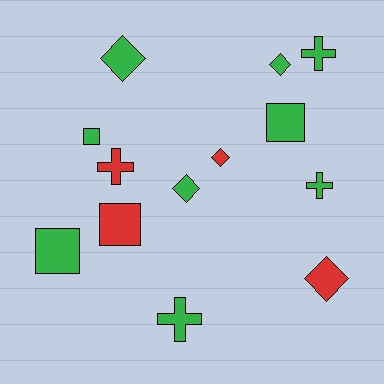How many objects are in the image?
There are 13 objects.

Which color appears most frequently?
Green, with 9 objects.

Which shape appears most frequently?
Diamond, with 5 objects.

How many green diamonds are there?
There are 3 green diamonds.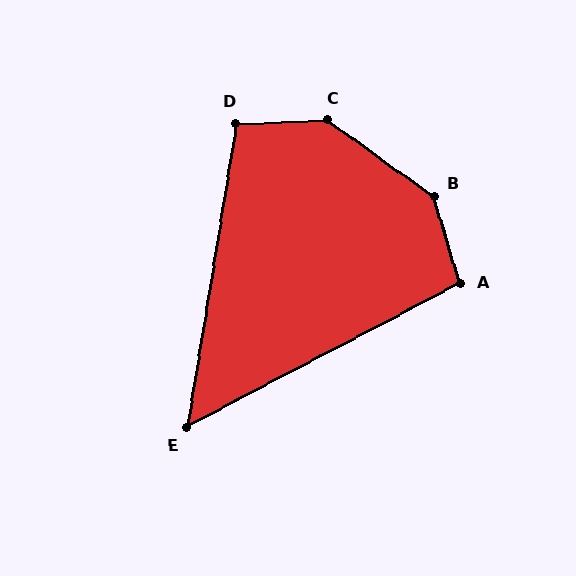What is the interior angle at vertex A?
Approximately 101 degrees (obtuse).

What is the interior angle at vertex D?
Approximately 101 degrees (obtuse).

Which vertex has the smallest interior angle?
E, at approximately 53 degrees.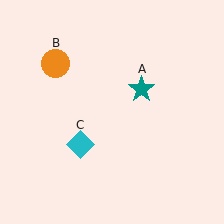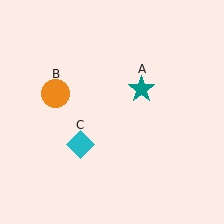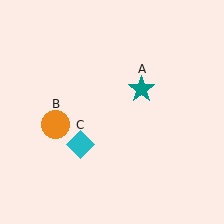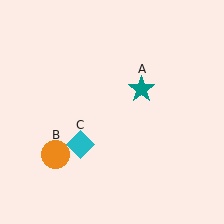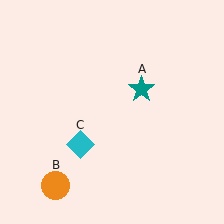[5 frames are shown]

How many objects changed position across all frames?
1 object changed position: orange circle (object B).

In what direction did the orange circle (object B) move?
The orange circle (object B) moved down.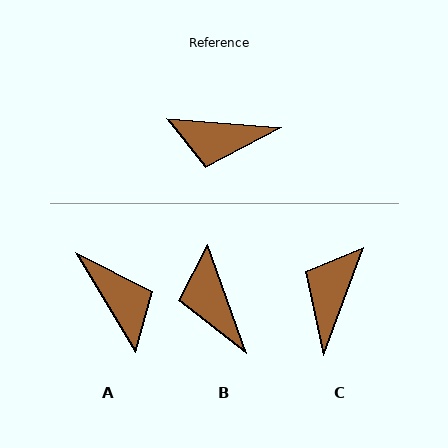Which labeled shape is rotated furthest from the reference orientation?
A, about 126 degrees away.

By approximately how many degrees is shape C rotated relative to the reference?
Approximately 106 degrees clockwise.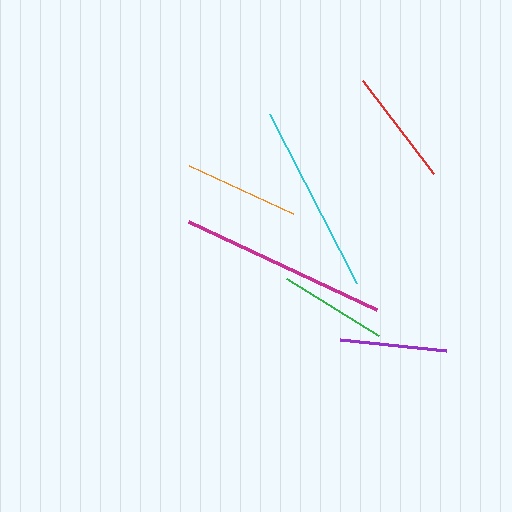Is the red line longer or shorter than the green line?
The red line is longer than the green line.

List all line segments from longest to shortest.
From longest to shortest: magenta, cyan, red, orange, green, purple.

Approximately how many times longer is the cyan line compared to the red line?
The cyan line is approximately 1.6 times the length of the red line.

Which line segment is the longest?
The magenta line is the longest at approximately 208 pixels.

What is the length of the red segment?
The red segment is approximately 117 pixels long.